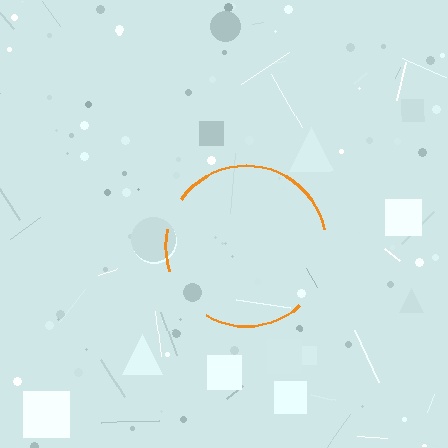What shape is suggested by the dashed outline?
The dashed outline suggests a circle.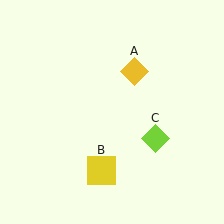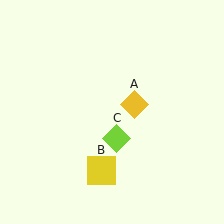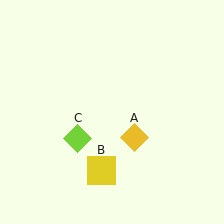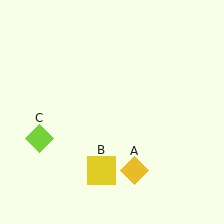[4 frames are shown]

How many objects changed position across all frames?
2 objects changed position: yellow diamond (object A), lime diamond (object C).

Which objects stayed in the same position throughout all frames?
Yellow square (object B) remained stationary.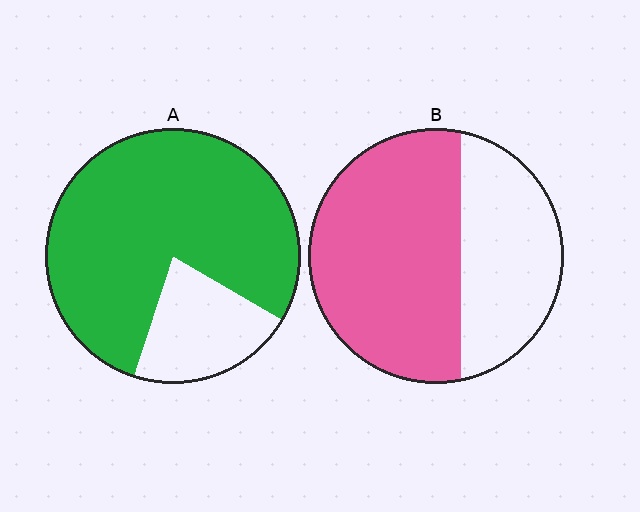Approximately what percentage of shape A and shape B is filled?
A is approximately 80% and B is approximately 60%.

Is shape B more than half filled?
Yes.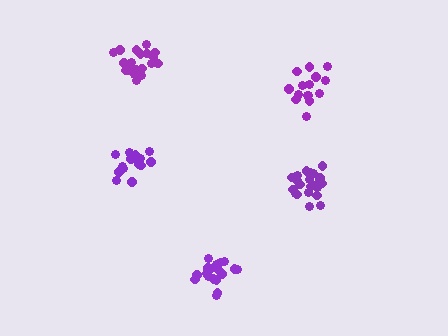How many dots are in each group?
Group 1: 20 dots, Group 2: 16 dots, Group 3: 15 dots, Group 4: 18 dots, Group 5: 21 dots (90 total).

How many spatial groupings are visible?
There are 5 spatial groupings.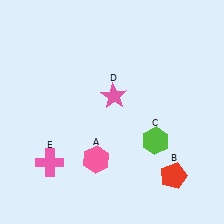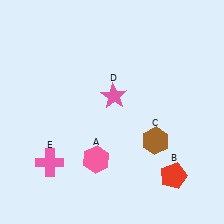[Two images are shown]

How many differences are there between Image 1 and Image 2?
There is 1 difference between the two images.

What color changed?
The hexagon (C) changed from lime in Image 1 to brown in Image 2.